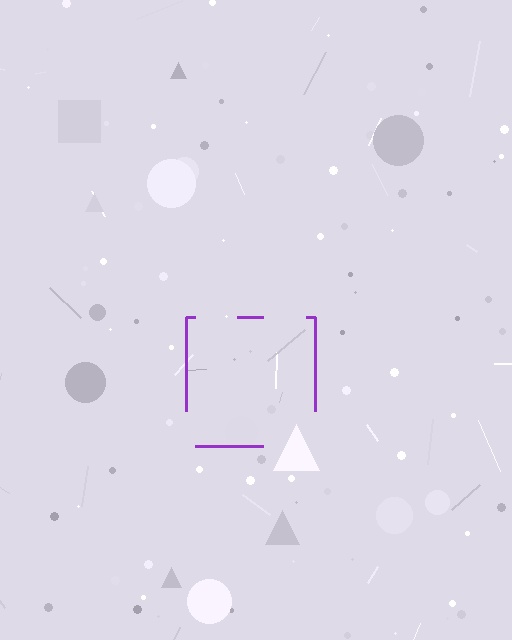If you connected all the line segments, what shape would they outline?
They would outline a square.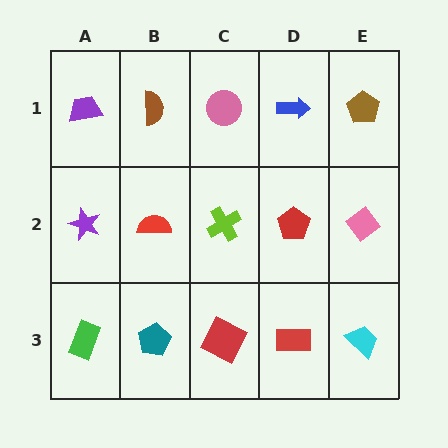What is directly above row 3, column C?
A lime cross.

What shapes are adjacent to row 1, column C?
A lime cross (row 2, column C), a brown semicircle (row 1, column B), a blue arrow (row 1, column D).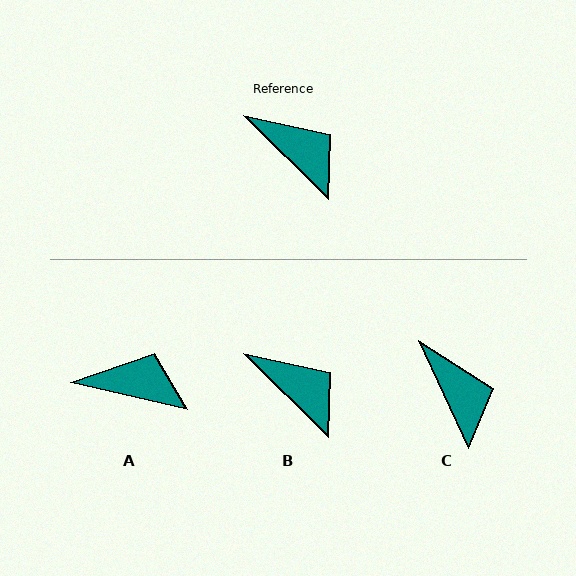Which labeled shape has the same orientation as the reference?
B.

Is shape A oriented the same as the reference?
No, it is off by about 32 degrees.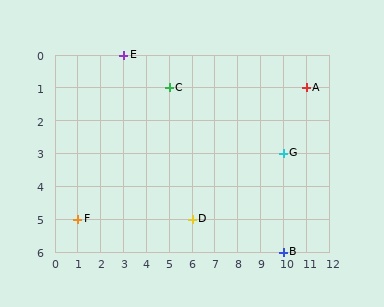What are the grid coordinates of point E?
Point E is at grid coordinates (3, 0).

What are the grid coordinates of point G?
Point G is at grid coordinates (10, 3).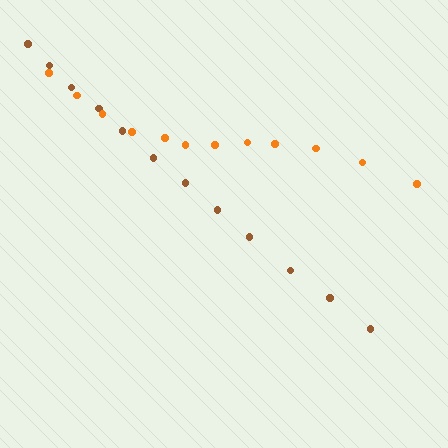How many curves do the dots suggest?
There are 2 distinct paths.